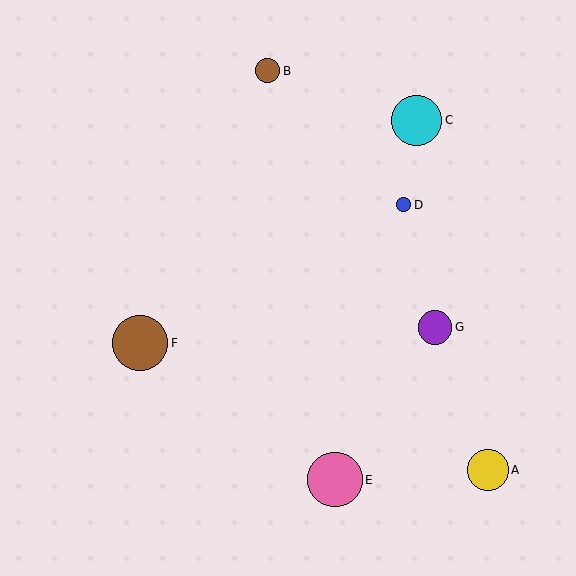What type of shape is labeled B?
Shape B is a brown circle.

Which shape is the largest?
The brown circle (labeled F) is the largest.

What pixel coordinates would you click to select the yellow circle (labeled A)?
Click at (488, 470) to select the yellow circle A.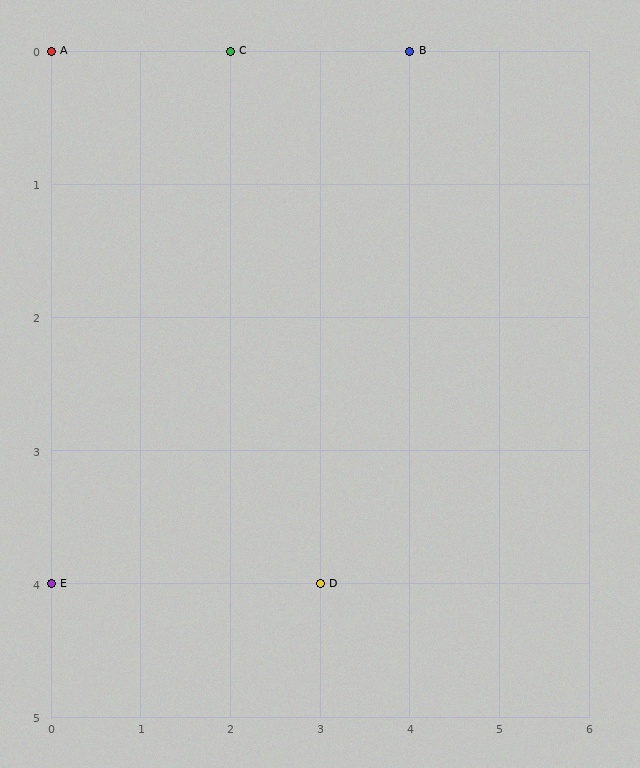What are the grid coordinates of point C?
Point C is at grid coordinates (2, 0).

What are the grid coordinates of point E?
Point E is at grid coordinates (0, 4).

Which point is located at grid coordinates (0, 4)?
Point E is at (0, 4).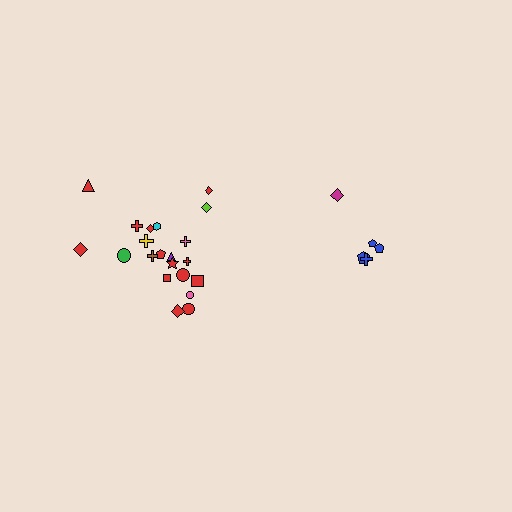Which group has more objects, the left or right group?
The left group.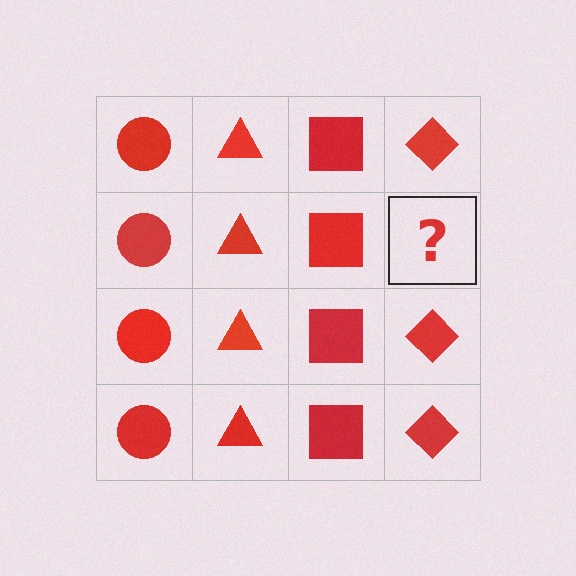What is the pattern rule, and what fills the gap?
The rule is that each column has a consistent shape. The gap should be filled with a red diamond.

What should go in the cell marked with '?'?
The missing cell should contain a red diamond.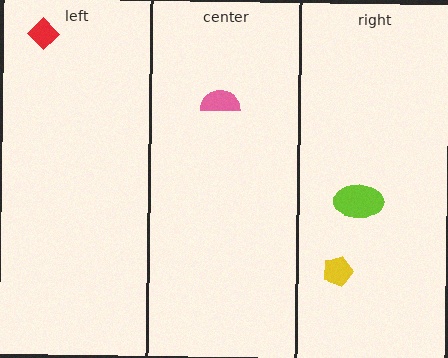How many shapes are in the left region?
1.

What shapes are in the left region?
The red diamond.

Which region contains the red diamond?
The left region.